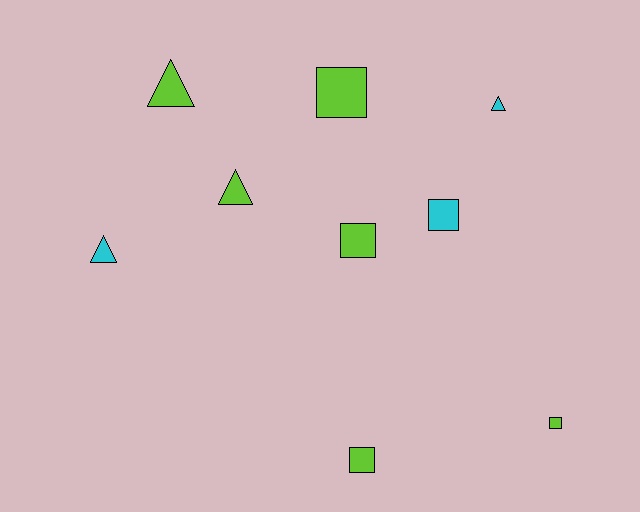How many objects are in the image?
There are 9 objects.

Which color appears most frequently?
Lime, with 6 objects.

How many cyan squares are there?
There is 1 cyan square.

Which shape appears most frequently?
Square, with 5 objects.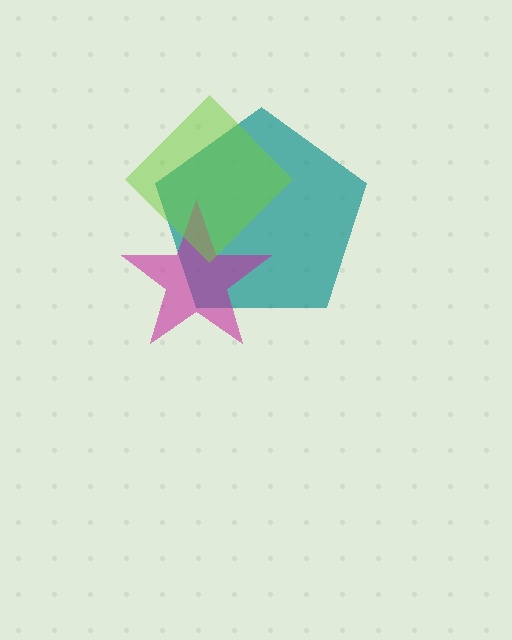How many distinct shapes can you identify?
There are 3 distinct shapes: a teal pentagon, a magenta star, a lime diamond.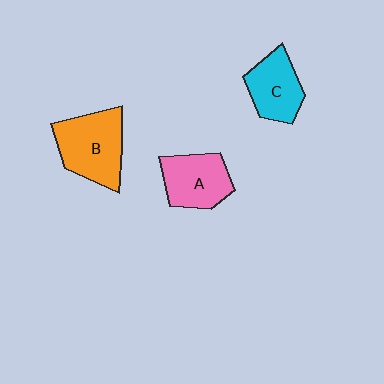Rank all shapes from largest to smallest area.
From largest to smallest: B (orange), A (pink), C (cyan).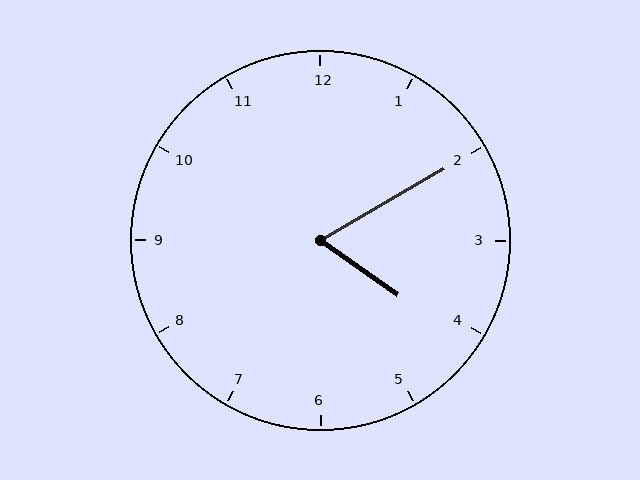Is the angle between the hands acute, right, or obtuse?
It is acute.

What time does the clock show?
4:10.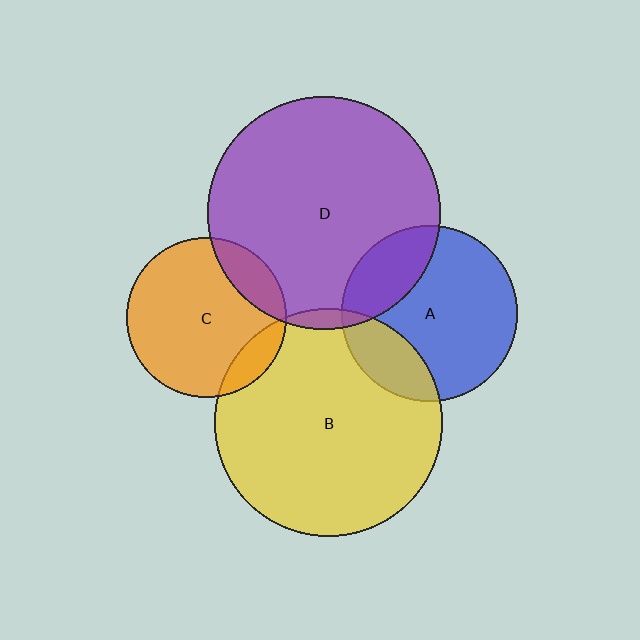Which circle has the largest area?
Circle D (purple).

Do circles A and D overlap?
Yes.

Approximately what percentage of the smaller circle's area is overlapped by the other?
Approximately 25%.